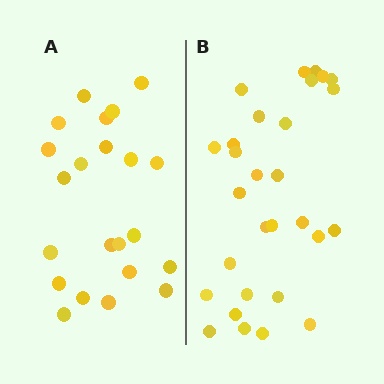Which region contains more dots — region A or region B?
Region B (the right region) has more dots.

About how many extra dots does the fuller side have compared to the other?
Region B has roughly 8 or so more dots than region A.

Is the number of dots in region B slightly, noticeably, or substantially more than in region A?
Region B has noticeably more, but not dramatically so. The ratio is roughly 1.3 to 1.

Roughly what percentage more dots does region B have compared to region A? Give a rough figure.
About 30% more.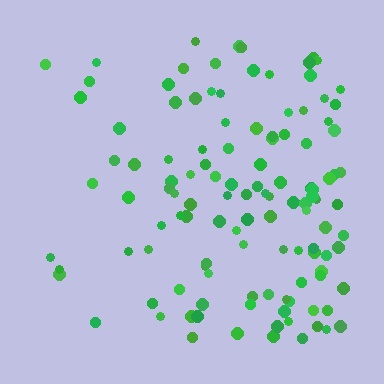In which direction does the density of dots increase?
From left to right, with the right side densest.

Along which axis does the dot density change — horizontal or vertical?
Horizontal.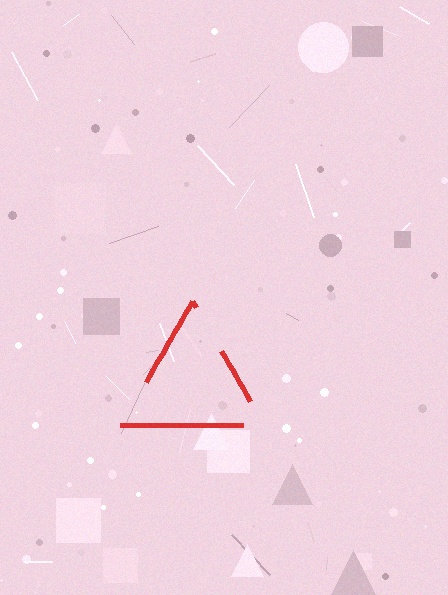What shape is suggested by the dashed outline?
The dashed outline suggests a triangle.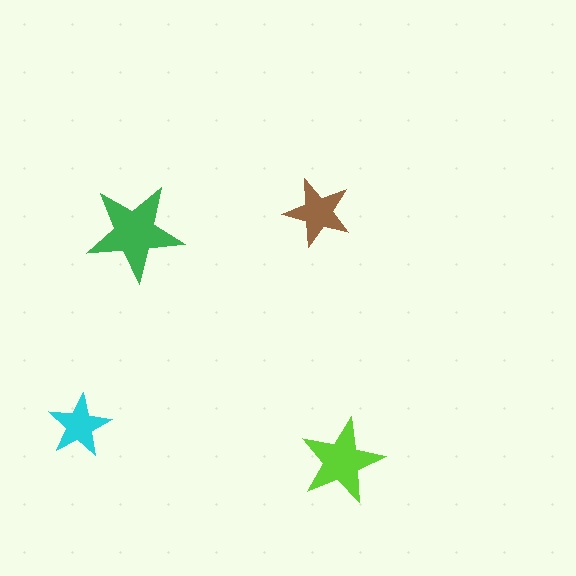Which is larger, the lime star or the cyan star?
The lime one.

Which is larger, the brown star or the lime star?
The lime one.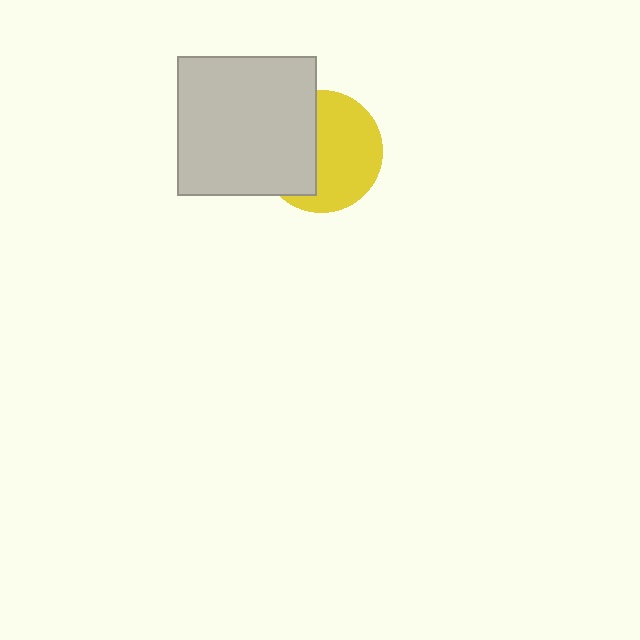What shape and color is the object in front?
The object in front is a light gray square.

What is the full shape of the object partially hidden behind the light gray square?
The partially hidden object is a yellow circle.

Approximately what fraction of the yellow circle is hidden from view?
Roughly 42% of the yellow circle is hidden behind the light gray square.